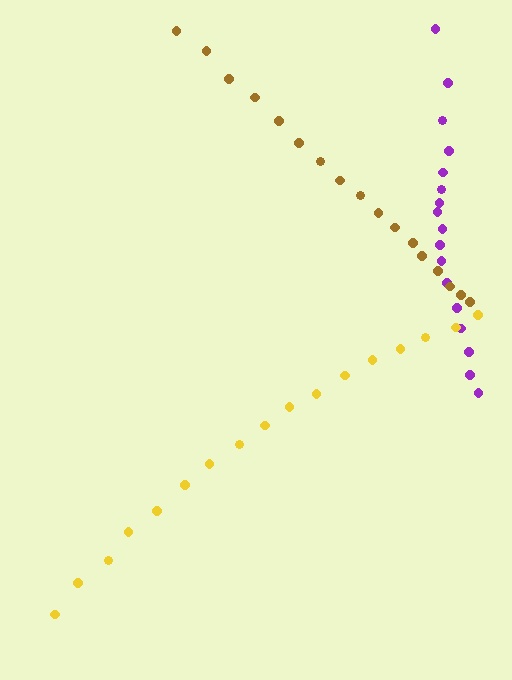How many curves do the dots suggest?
There are 3 distinct paths.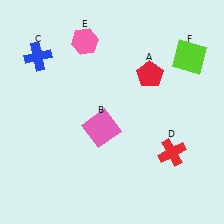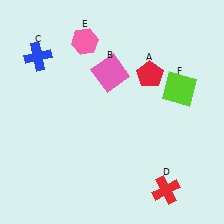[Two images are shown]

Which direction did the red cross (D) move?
The red cross (D) moved down.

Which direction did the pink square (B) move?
The pink square (B) moved up.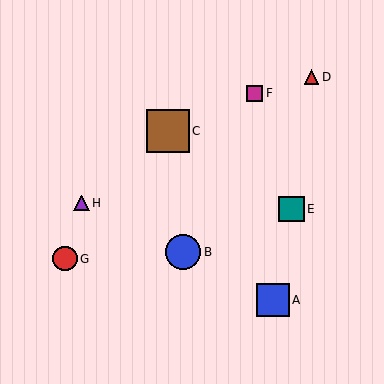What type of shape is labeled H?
Shape H is a purple triangle.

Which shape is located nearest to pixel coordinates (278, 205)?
The teal square (labeled E) at (291, 209) is nearest to that location.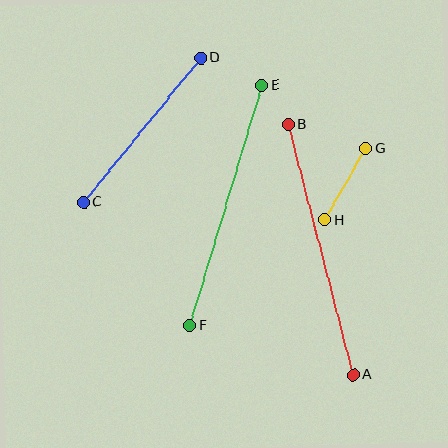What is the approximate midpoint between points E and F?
The midpoint is at approximately (226, 205) pixels.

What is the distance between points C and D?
The distance is approximately 186 pixels.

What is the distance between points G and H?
The distance is approximately 83 pixels.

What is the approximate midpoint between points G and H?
The midpoint is at approximately (345, 184) pixels.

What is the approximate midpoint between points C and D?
The midpoint is at approximately (142, 130) pixels.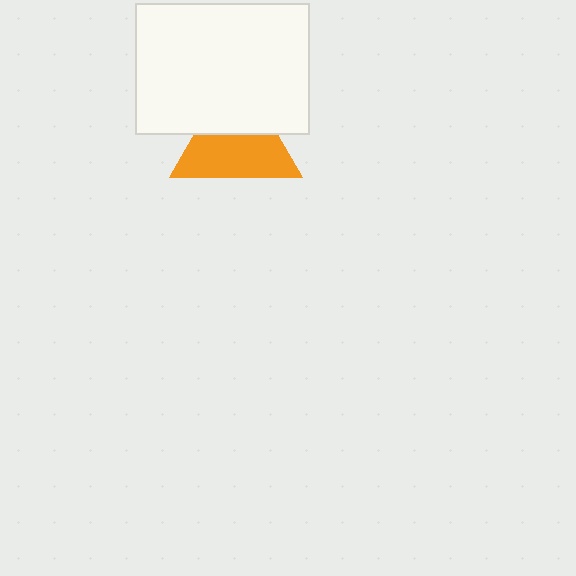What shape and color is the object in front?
The object in front is a white rectangle.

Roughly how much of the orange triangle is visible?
About half of it is visible (roughly 59%).